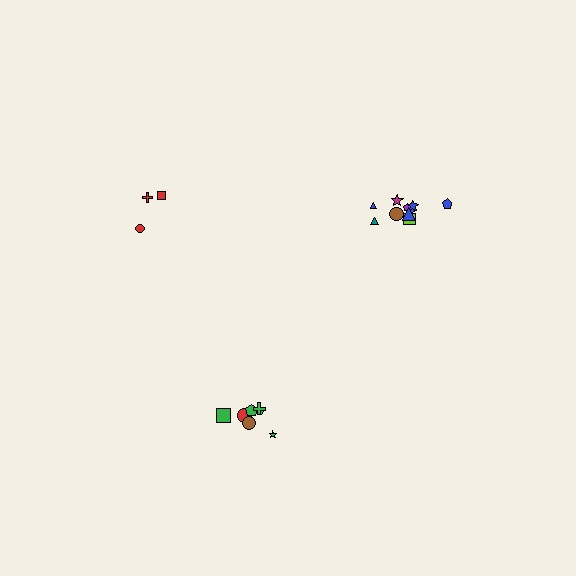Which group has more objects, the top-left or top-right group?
The top-right group.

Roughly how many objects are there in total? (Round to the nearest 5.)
Roughly 20 objects in total.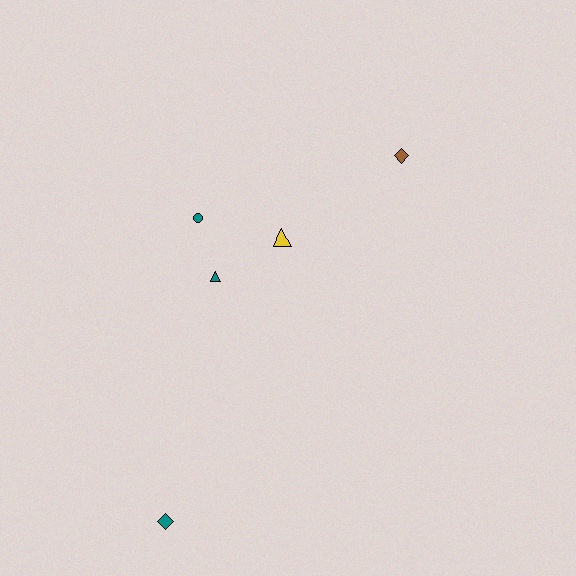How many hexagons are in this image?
There are no hexagons.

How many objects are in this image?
There are 5 objects.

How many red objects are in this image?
There are no red objects.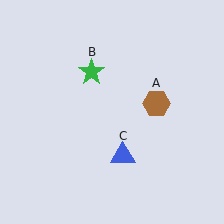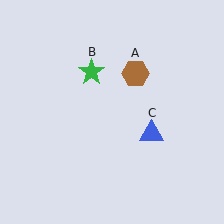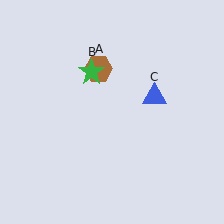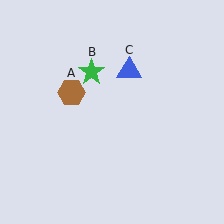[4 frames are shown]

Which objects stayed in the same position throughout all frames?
Green star (object B) remained stationary.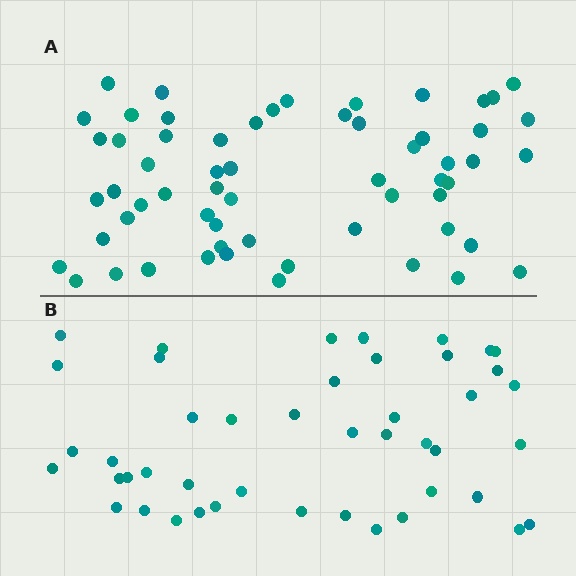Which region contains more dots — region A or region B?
Region A (the top region) has more dots.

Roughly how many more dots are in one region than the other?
Region A has approximately 15 more dots than region B.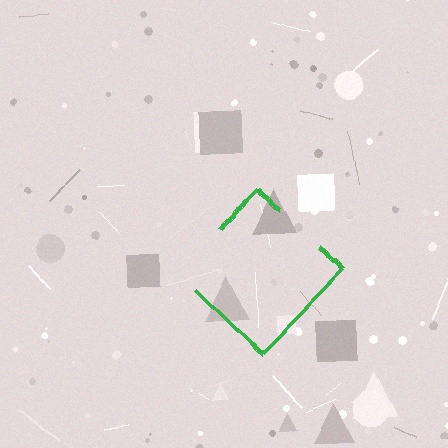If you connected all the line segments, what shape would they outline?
They would outline a diamond.